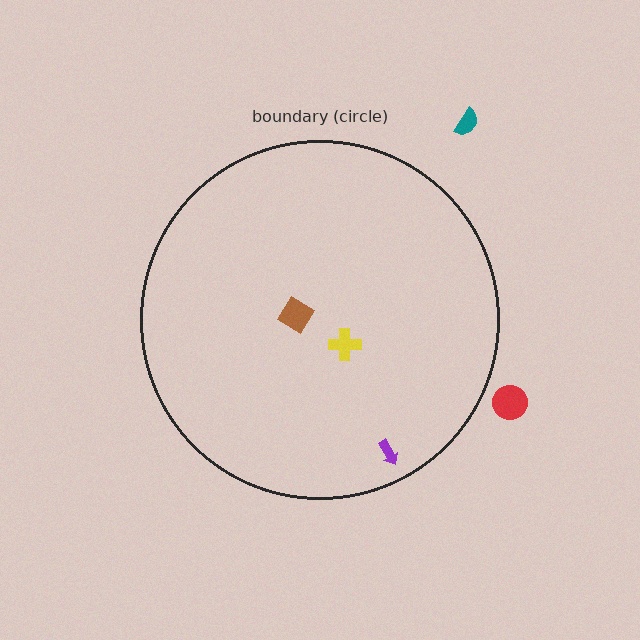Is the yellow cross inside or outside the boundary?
Inside.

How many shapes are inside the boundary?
3 inside, 2 outside.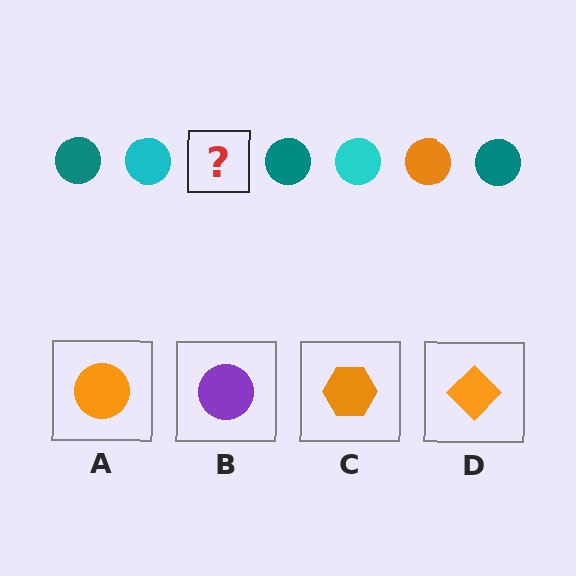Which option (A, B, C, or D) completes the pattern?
A.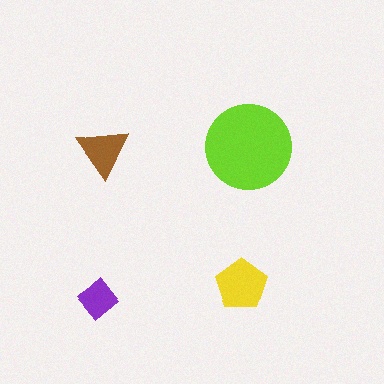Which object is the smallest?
The purple diamond.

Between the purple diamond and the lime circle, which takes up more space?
The lime circle.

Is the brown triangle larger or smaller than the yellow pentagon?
Smaller.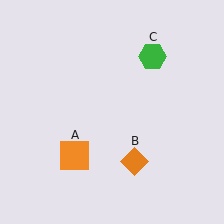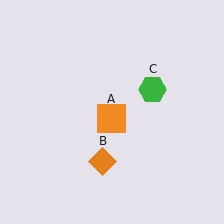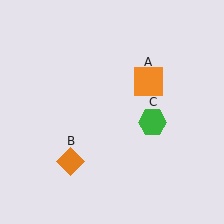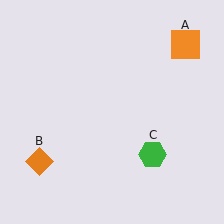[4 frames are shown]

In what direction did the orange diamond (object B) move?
The orange diamond (object B) moved left.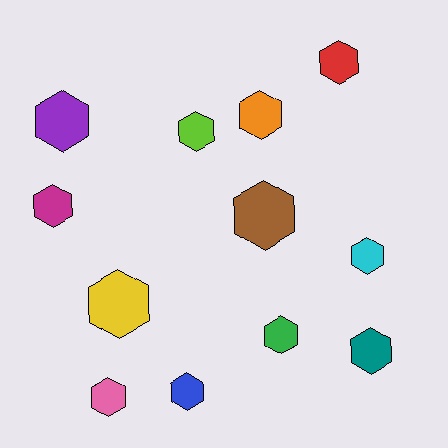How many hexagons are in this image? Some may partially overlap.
There are 12 hexagons.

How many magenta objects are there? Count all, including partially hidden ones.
There is 1 magenta object.